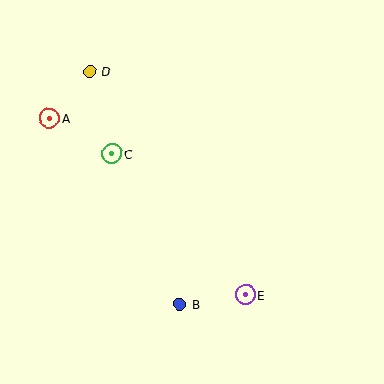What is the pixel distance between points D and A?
The distance between D and A is 62 pixels.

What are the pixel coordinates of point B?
Point B is at (179, 304).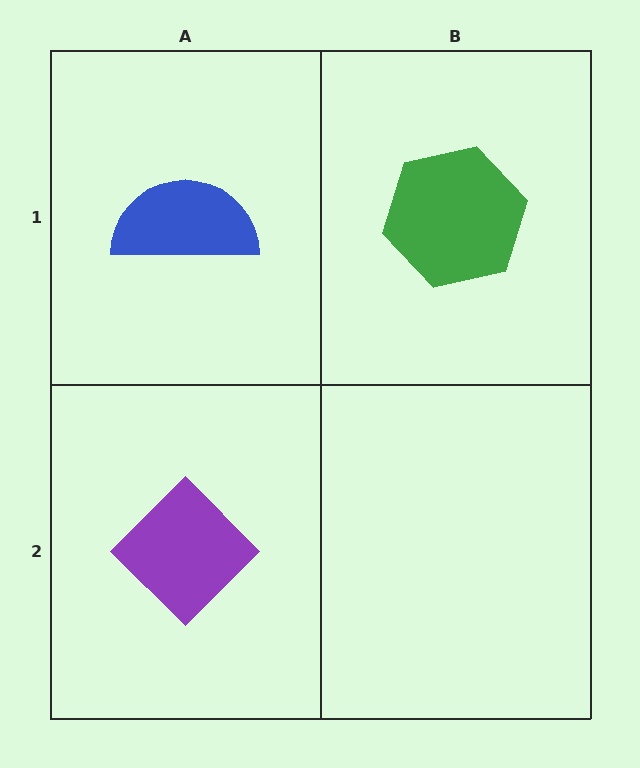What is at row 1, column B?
A green hexagon.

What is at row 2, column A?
A purple diamond.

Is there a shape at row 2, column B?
No, that cell is empty.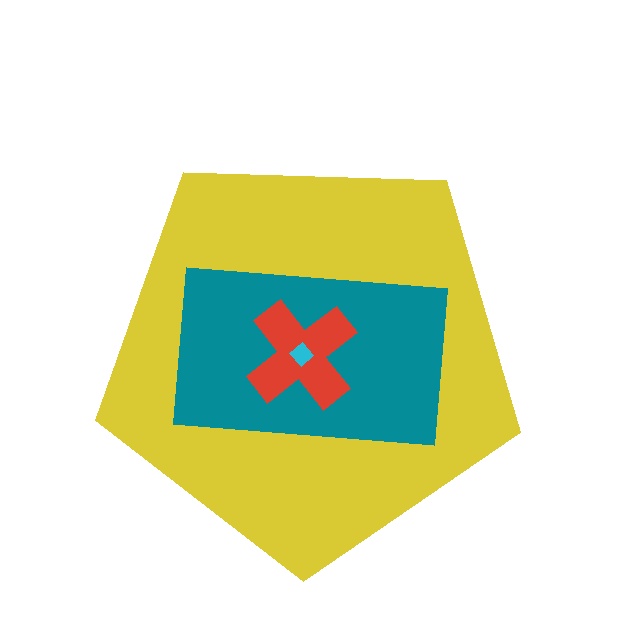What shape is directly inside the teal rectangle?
The red cross.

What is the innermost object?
The cyan diamond.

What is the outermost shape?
The yellow pentagon.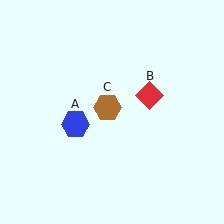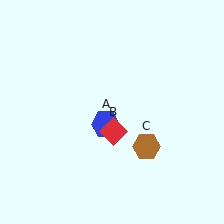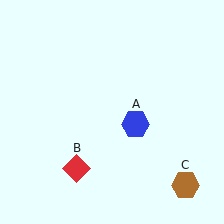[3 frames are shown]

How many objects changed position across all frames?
3 objects changed position: blue hexagon (object A), red diamond (object B), brown hexagon (object C).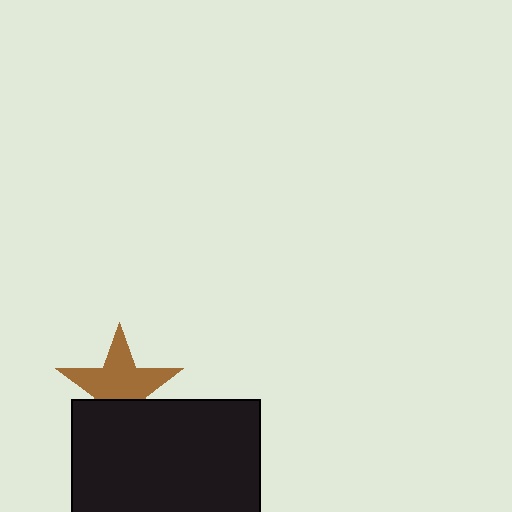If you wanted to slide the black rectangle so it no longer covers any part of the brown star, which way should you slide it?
Slide it down — that is the most direct way to separate the two shapes.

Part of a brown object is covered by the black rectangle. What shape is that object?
It is a star.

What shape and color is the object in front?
The object in front is a black rectangle.